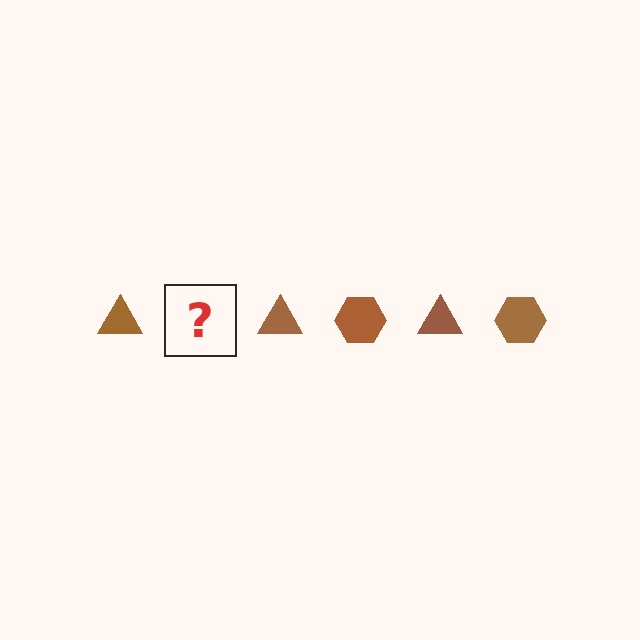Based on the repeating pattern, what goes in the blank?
The blank should be a brown hexagon.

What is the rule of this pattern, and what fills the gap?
The rule is that the pattern cycles through triangle, hexagon shapes in brown. The gap should be filled with a brown hexagon.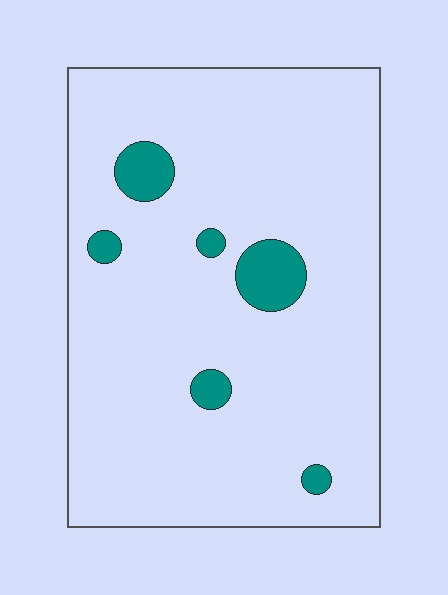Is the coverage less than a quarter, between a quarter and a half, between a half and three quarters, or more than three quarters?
Less than a quarter.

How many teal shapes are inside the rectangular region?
6.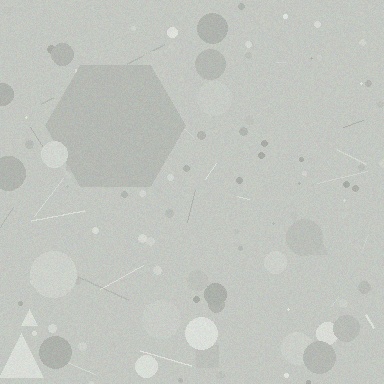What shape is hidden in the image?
A hexagon is hidden in the image.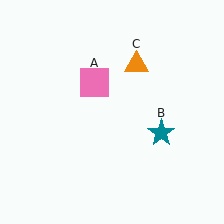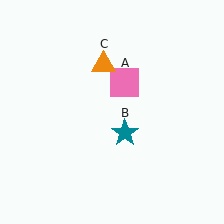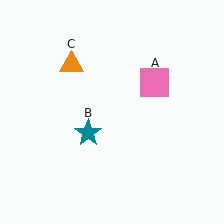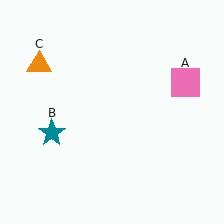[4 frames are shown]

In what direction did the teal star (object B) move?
The teal star (object B) moved left.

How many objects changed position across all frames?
3 objects changed position: pink square (object A), teal star (object B), orange triangle (object C).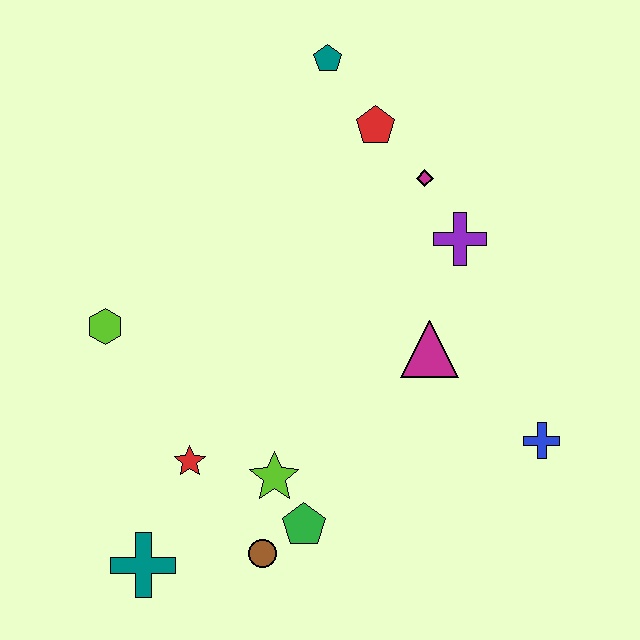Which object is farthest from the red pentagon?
The teal cross is farthest from the red pentagon.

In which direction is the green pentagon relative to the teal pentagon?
The green pentagon is below the teal pentagon.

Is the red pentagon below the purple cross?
No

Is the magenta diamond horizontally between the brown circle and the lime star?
No